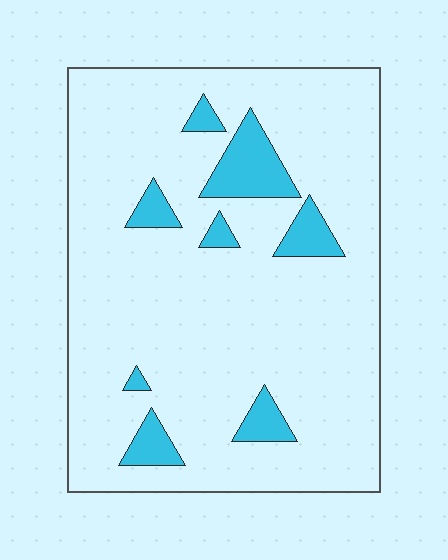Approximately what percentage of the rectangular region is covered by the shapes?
Approximately 10%.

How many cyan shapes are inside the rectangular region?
8.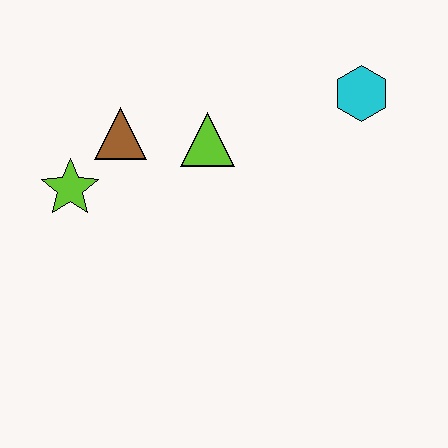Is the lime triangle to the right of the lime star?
Yes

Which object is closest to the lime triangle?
The brown triangle is closest to the lime triangle.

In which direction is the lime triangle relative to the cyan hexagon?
The lime triangle is to the left of the cyan hexagon.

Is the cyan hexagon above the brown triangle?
Yes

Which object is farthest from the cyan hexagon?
The lime star is farthest from the cyan hexagon.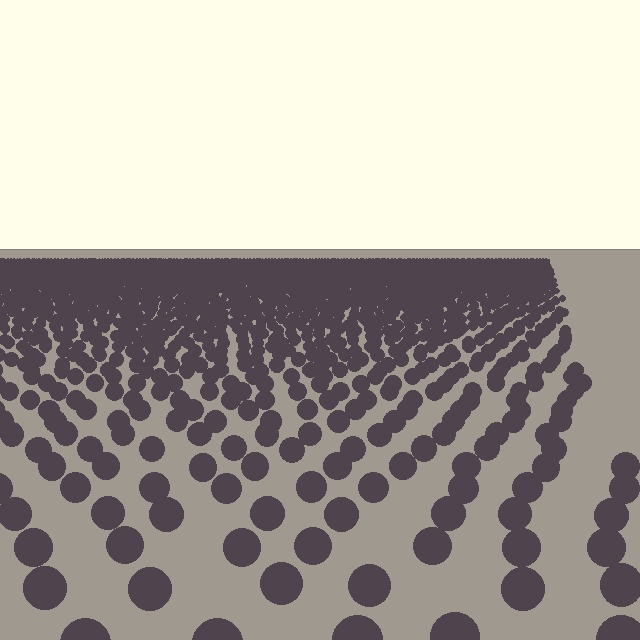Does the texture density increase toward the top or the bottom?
Density increases toward the top.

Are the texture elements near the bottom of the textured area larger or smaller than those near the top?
Larger. Near the bottom, elements are closer to the viewer and appear at a bigger on-screen size.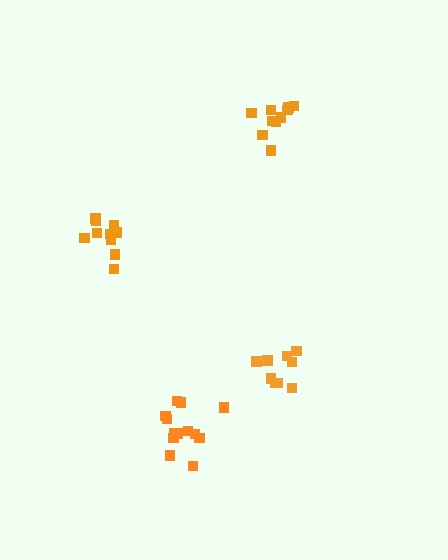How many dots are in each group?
Group 1: 9 dots, Group 2: 10 dots, Group 3: 10 dots, Group 4: 13 dots (42 total).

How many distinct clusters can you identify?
There are 4 distinct clusters.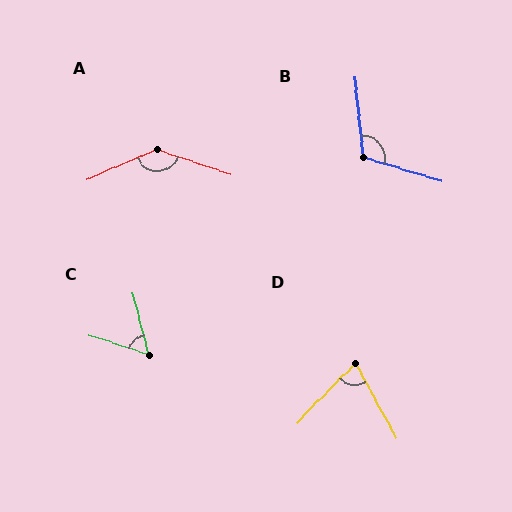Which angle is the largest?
A, at approximately 138 degrees.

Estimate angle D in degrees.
Approximately 73 degrees.